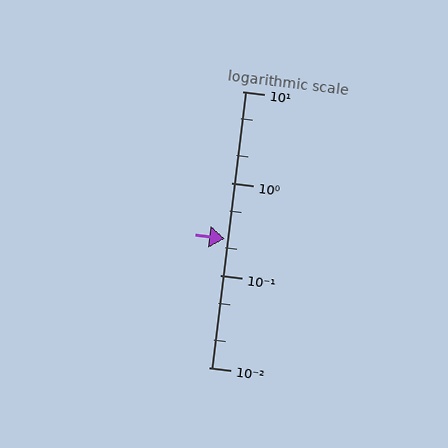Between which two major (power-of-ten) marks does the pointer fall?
The pointer is between 0.1 and 1.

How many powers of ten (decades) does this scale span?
The scale spans 3 decades, from 0.01 to 10.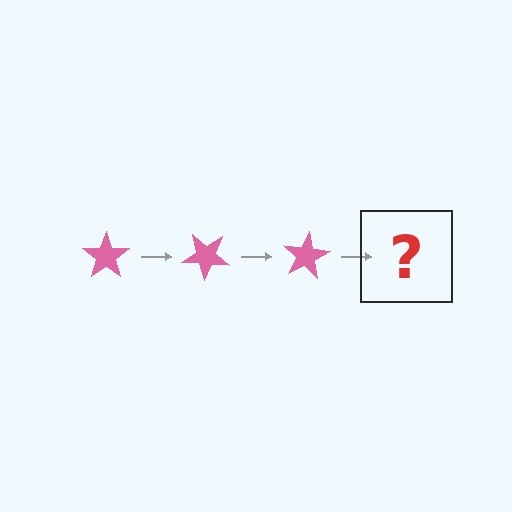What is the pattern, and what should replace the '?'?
The pattern is that the star rotates 40 degrees each step. The '?' should be a pink star rotated 120 degrees.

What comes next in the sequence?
The next element should be a pink star rotated 120 degrees.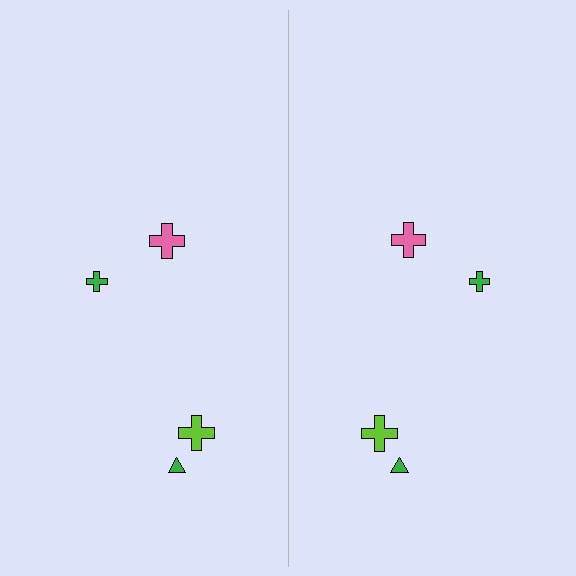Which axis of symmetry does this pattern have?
The pattern has a vertical axis of symmetry running through the center of the image.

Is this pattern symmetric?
Yes, this pattern has bilateral (reflection) symmetry.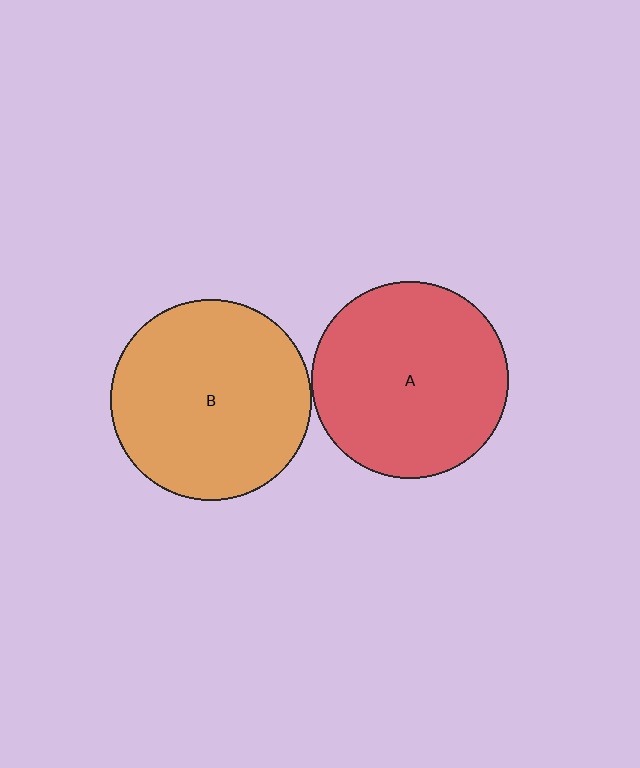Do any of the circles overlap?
No, none of the circles overlap.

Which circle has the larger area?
Circle B (orange).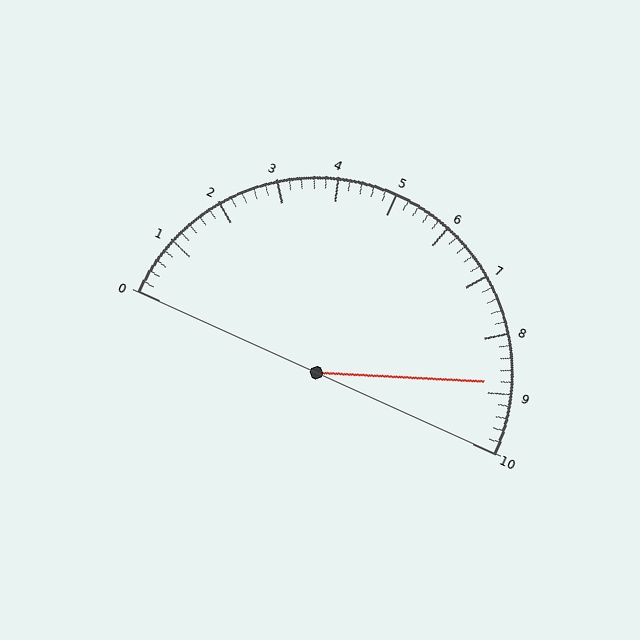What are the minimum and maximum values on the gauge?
The gauge ranges from 0 to 10.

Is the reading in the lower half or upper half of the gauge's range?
The reading is in the upper half of the range (0 to 10).